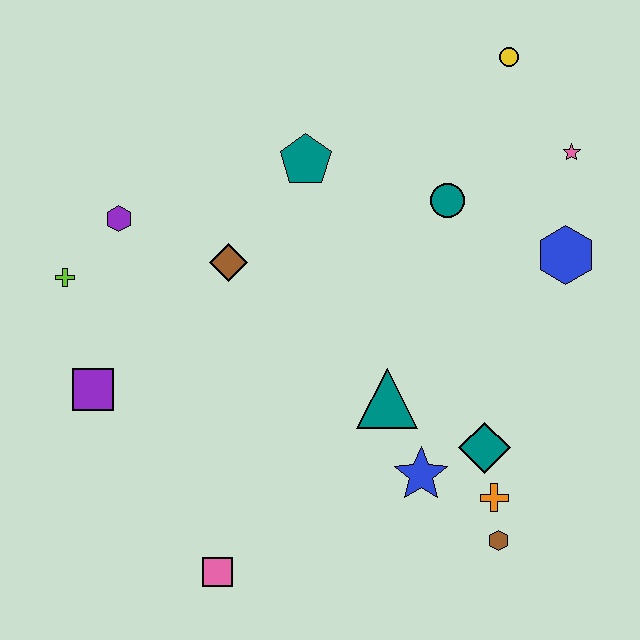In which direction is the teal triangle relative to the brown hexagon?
The teal triangle is above the brown hexagon.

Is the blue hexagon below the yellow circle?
Yes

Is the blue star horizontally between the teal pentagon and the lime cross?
No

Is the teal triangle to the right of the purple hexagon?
Yes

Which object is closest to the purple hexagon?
The lime cross is closest to the purple hexagon.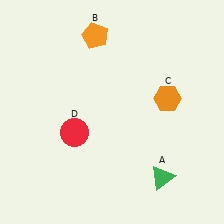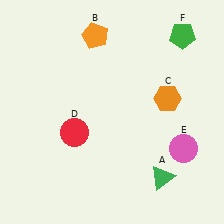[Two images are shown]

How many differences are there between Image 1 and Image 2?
There are 2 differences between the two images.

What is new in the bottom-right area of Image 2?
A pink circle (E) was added in the bottom-right area of Image 2.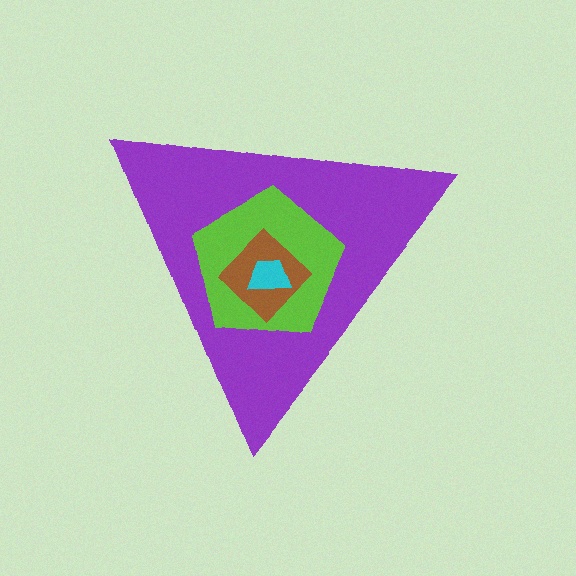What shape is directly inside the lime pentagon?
The brown diamond.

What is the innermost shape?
The cyan trapezoid.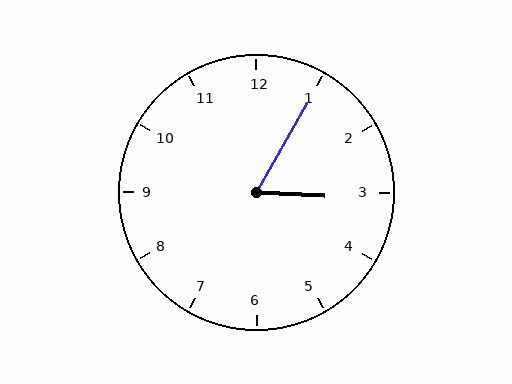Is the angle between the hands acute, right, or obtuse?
It is acute.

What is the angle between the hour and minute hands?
Approximately 62 degrees.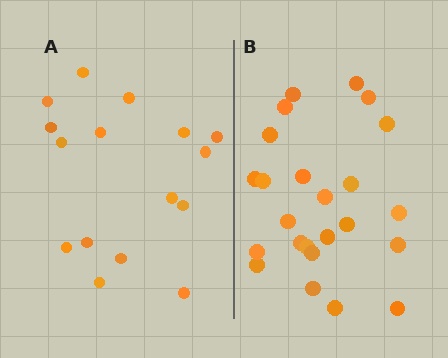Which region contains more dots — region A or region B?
Region B (the right region) has more dots.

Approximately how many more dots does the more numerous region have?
Region B has roughly 8 or so more dots than region A.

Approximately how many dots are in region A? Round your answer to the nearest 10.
About 20 dots. (The exact count is 16, which rounds to 20.)